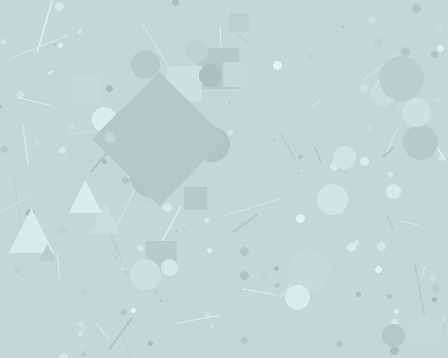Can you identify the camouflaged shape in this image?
The camouflaged shape is a diamond.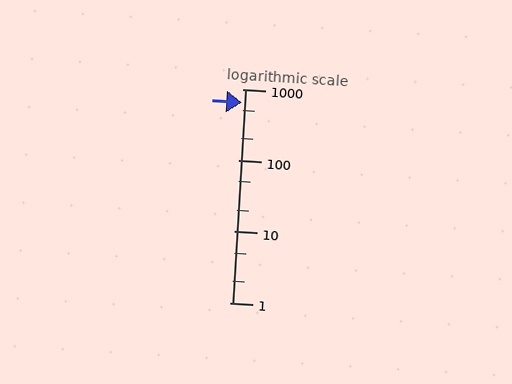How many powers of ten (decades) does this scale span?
The scale spans 3 decades, from 1 to 1000.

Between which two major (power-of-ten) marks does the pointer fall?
The pointer is between 100 and 1000.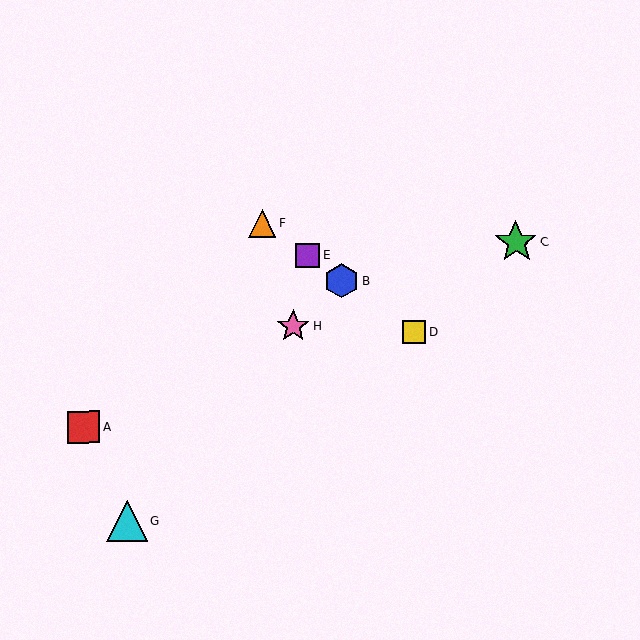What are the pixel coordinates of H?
Object H is at (293, 326).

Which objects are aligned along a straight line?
Objects B, D, E, F are aligned along a straight line.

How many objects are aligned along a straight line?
4 objects (B, D, E, F) are aligned along a straight line.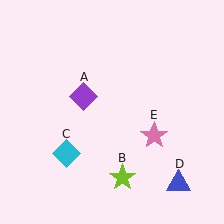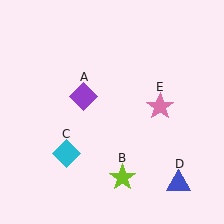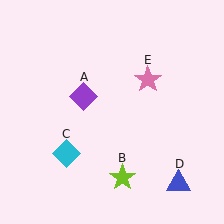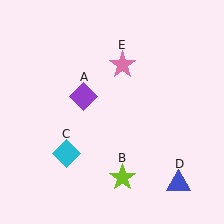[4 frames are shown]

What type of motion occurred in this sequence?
The pink star (object E) rotated counterclockwise around the center of the scene.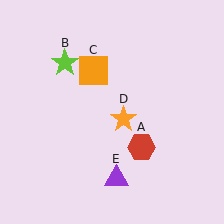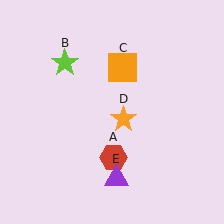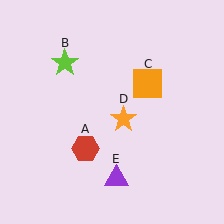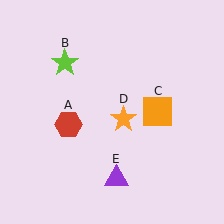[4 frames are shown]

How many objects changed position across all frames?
2 objects changed position: red hexagon (object A), orange square (object C).